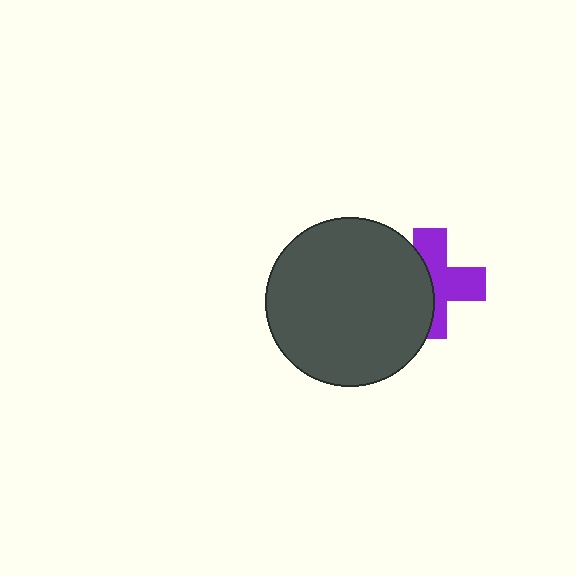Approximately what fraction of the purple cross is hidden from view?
Roughly 44% of the purple cross is hidden behind the dark gray circle.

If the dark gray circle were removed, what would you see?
You would see the complete purple cross.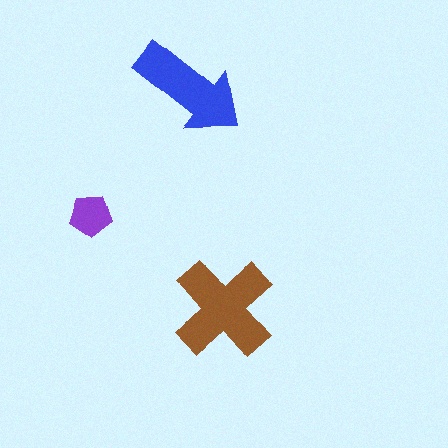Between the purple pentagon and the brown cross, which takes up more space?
The brown cross.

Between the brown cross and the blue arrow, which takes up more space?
The brown cross.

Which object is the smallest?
The purple pentagon.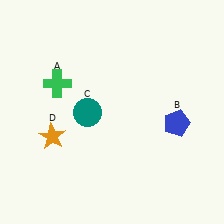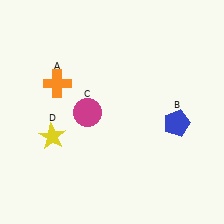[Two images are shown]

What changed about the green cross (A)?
In Image 1, A is green. In Image 2, it changed to orange.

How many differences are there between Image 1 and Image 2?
There are 3 differences between the two images.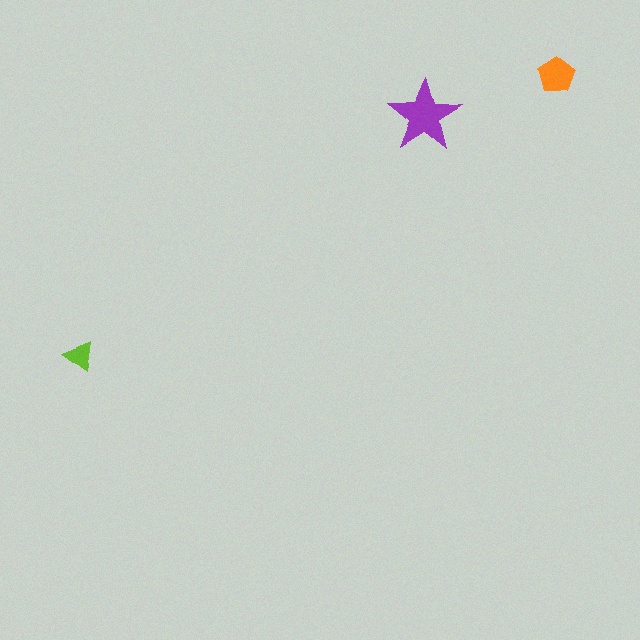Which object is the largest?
The purple star.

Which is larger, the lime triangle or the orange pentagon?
The orange pentagon.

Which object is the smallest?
The lime triangle.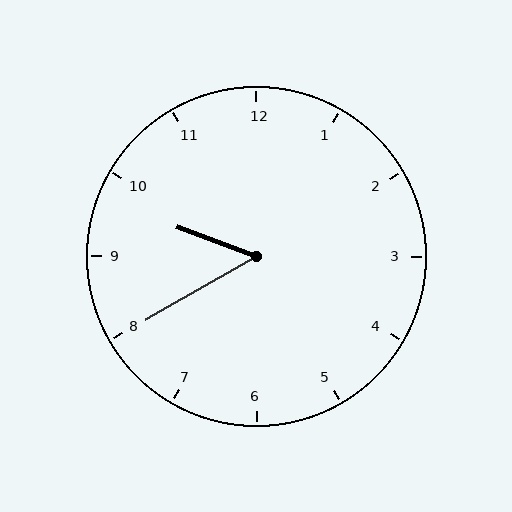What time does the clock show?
9:40.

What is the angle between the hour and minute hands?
Approximately 50 degrees.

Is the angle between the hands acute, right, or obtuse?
It is acute.